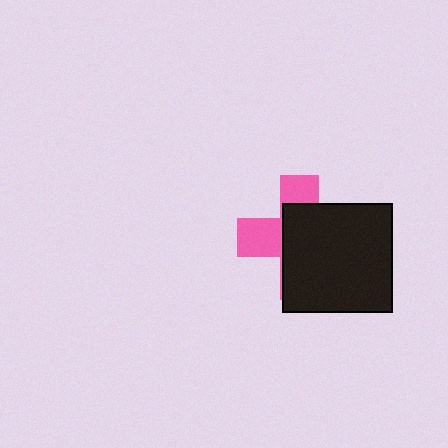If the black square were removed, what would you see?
You would see the complete pink cross.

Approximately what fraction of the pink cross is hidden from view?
Roughly 64% of the pink cross is hidden behind the black square.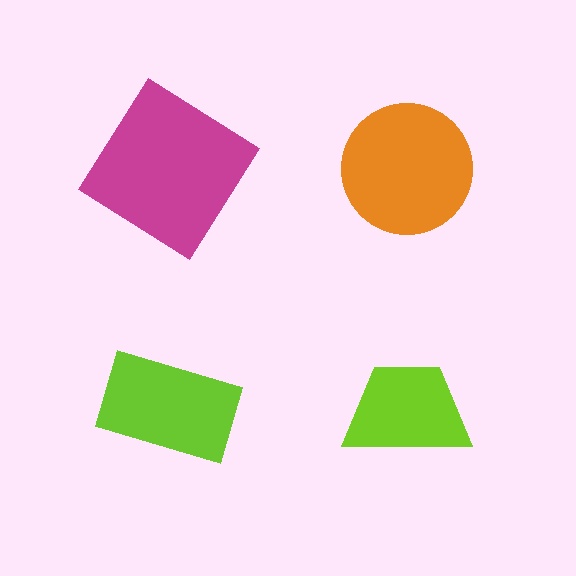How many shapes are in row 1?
2 shapes.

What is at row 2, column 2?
A lime trapezoid.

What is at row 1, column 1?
A magenta diamond.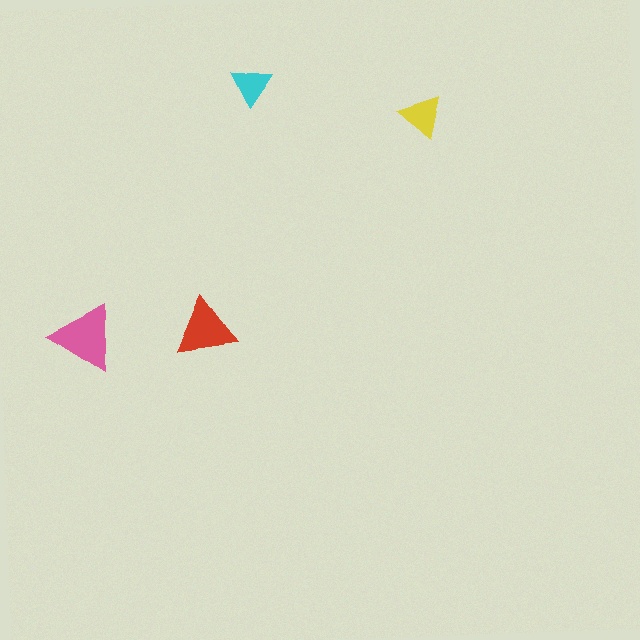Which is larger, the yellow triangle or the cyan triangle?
The yellow one.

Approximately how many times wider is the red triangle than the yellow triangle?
About 1.5 times wider.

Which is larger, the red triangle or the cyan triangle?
The red one.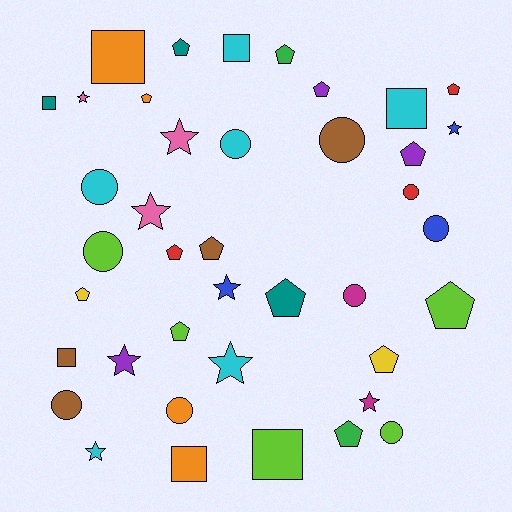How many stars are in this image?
There are 9 stars.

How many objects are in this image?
There are 40 objects.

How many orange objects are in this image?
There are 4 orange objects.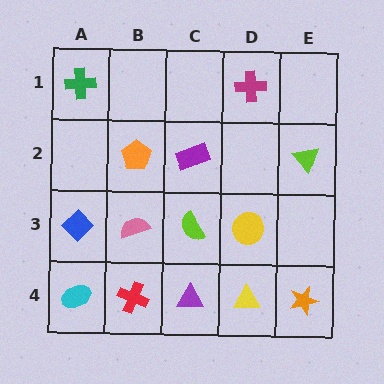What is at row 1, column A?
A green cross.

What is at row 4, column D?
A yellow triangle.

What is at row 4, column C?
A purple triangle.